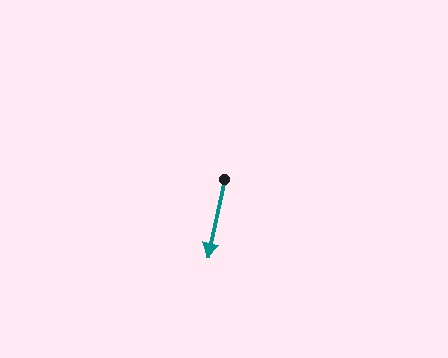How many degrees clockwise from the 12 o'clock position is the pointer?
Approximately 192 degrees.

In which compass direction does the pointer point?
South.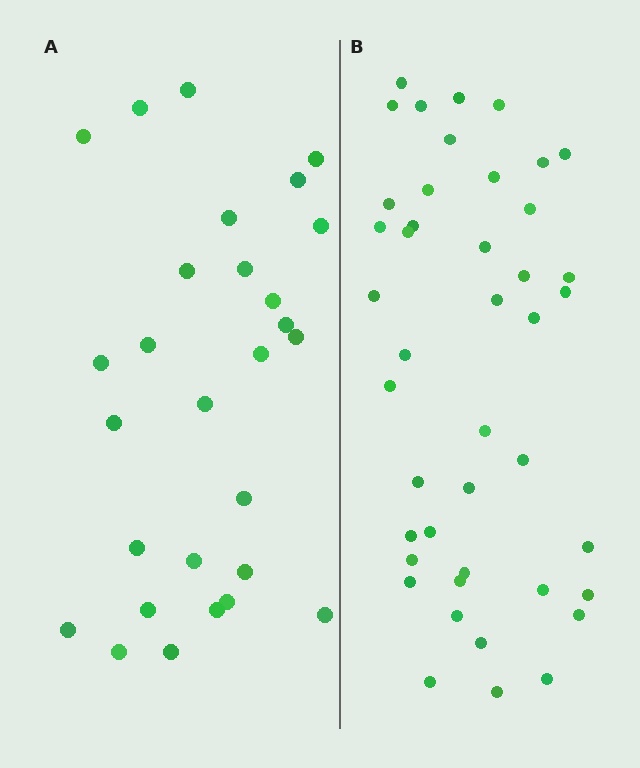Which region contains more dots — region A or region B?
Region B (the right region) has more dots.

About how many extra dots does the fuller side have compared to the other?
Region B has approximately 15 more dots than region A.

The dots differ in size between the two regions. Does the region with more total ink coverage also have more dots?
No. Region A has more total ink coverage because its dots are larger, but region B actually contains more individual dots. Total area can be misleading — the number of items is what matters here.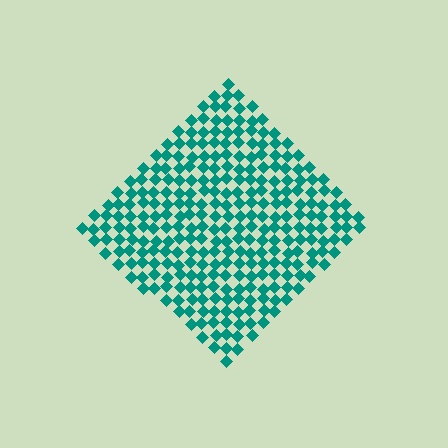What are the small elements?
The small elements are diamonds.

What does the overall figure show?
The overall figure shows a diamond.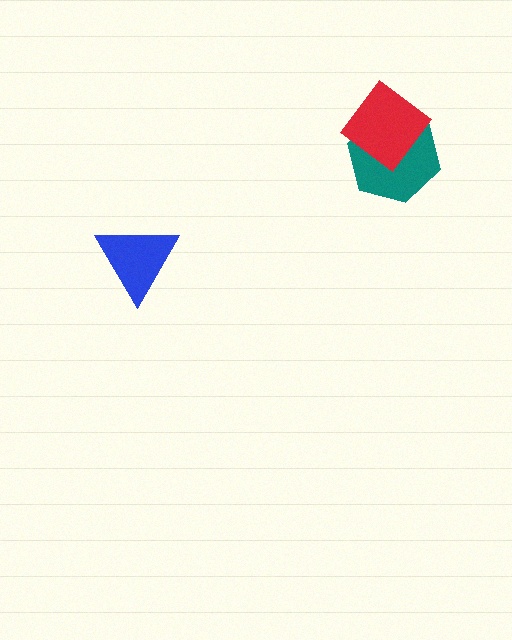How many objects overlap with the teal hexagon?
1 object overlaps with the teal hexagon.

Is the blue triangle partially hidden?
No, no other shape covers it.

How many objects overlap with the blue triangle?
0 objects overlap with the blue triangle.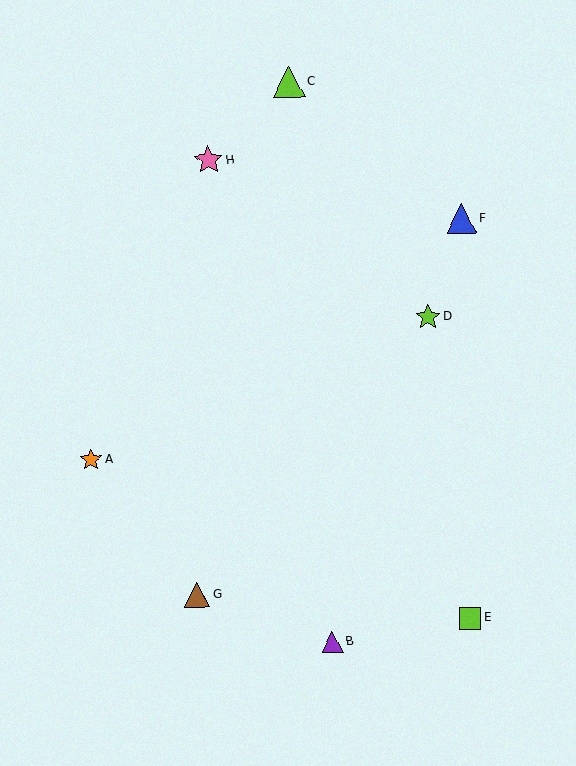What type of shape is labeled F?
Shape F is a blue triangle.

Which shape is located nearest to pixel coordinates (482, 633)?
The lime square (labeled E) at (470, 618) is nearest to that location.